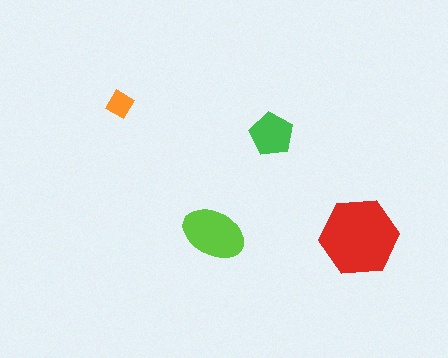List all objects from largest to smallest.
The red hexagon, the lime ellipse, the green pentagon, the orange diamond.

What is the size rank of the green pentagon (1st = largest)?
3rd.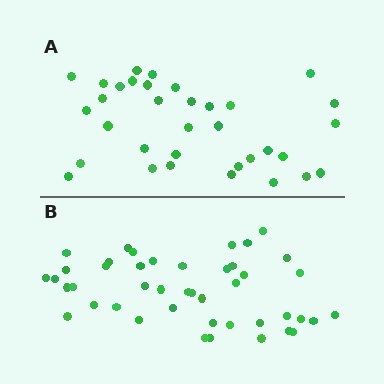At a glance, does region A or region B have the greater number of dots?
Region B (the bottom region) has more dots.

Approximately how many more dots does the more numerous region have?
Region B has roughly 10 or so more dots than region A.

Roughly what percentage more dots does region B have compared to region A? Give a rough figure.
About 30% more.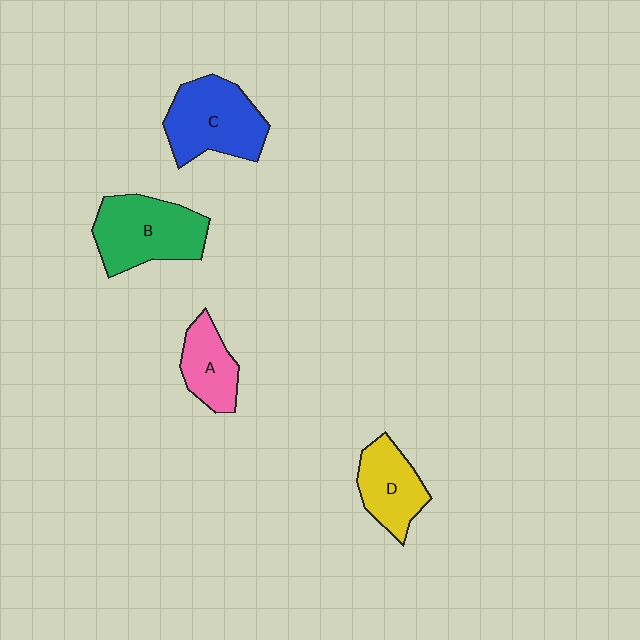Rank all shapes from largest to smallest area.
From largest to smallest: B (green), C (blue), D (yellow), A (pink).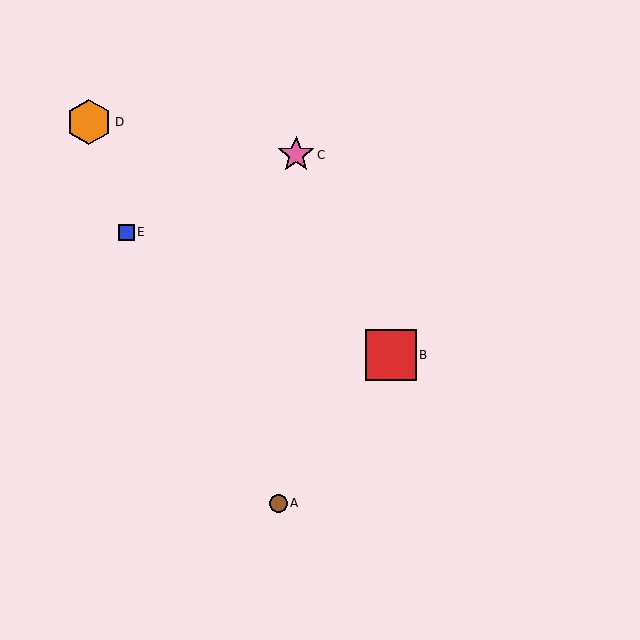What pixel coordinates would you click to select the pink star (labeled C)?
Click at (296, 155) to select the pink star C.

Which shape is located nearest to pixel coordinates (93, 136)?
The orange hexagon (labeled D) at (89, 122) is nearest to that location.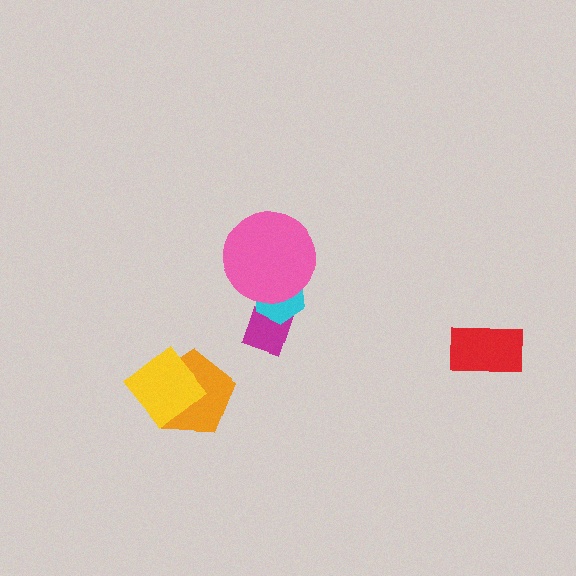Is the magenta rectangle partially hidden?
Yes, it is partially covered by another shape.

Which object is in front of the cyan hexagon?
The pink circle is in front of the cyan hexagon.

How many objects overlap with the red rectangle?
0 objects overlap with the red rectangle.